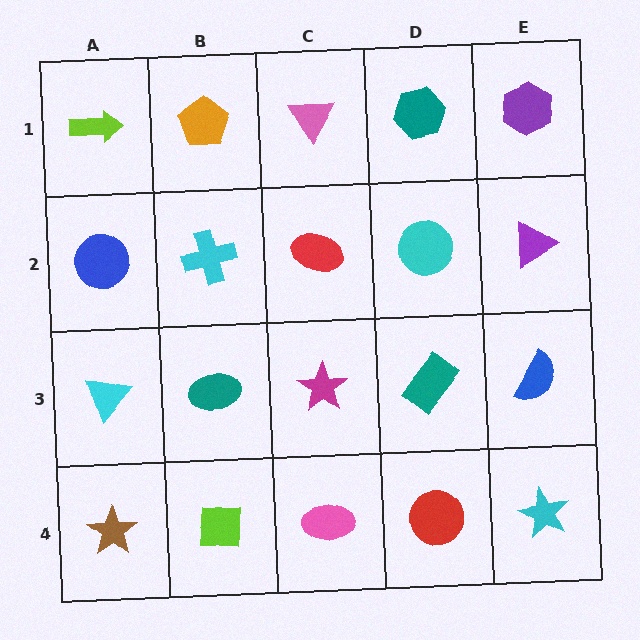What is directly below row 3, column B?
A lime square.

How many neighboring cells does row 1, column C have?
3.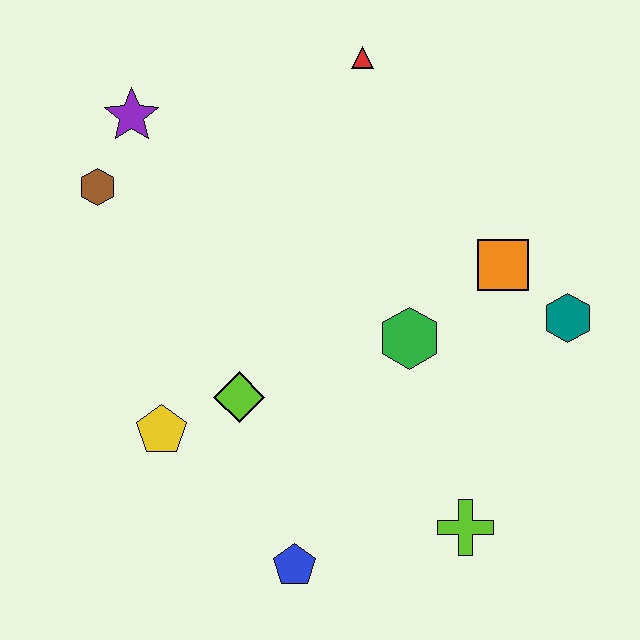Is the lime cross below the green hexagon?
Yes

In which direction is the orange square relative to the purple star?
The orange square is to the right of the purple star.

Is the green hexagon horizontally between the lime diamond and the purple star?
No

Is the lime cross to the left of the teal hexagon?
Yes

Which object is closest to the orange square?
The teal hexagon is closest to the orange square.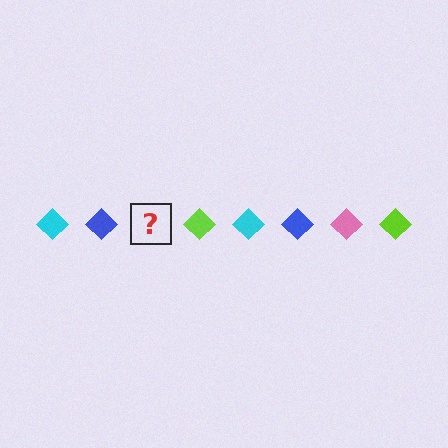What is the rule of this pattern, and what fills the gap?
The rule is that the pattern cycles through cyan, blue, pink, lime diamonds. The gap should be filled with a pink diamond.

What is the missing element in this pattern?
The missing element is a pink diamond.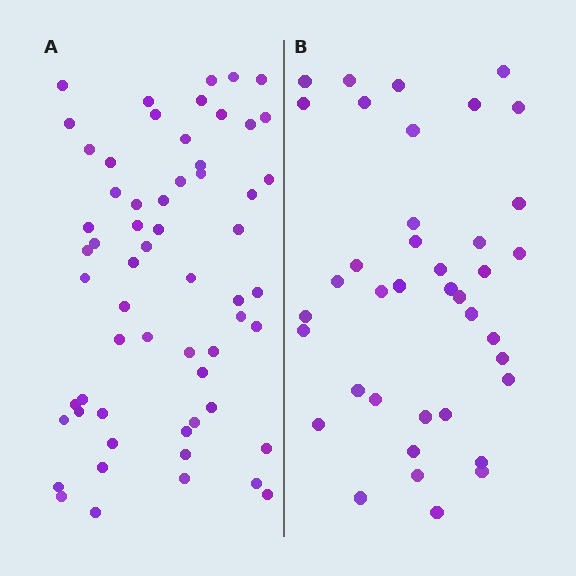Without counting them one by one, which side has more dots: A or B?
Region A (the left region) has more dots.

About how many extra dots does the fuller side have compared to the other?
Region A has approximately 20 more dots than region B.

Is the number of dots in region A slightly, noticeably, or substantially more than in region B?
Region A has substantially more. The ratio is roughly 1.5 to 1.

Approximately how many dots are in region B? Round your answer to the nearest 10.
About 40 dots. (The exact count is 39, which rounds to 40.)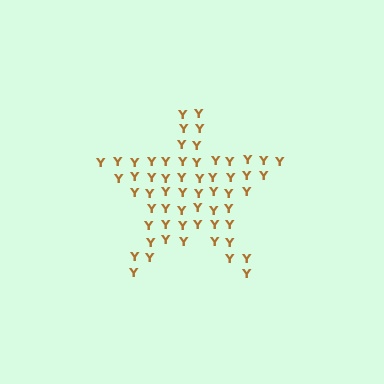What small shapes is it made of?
It is made of small letter Y's.